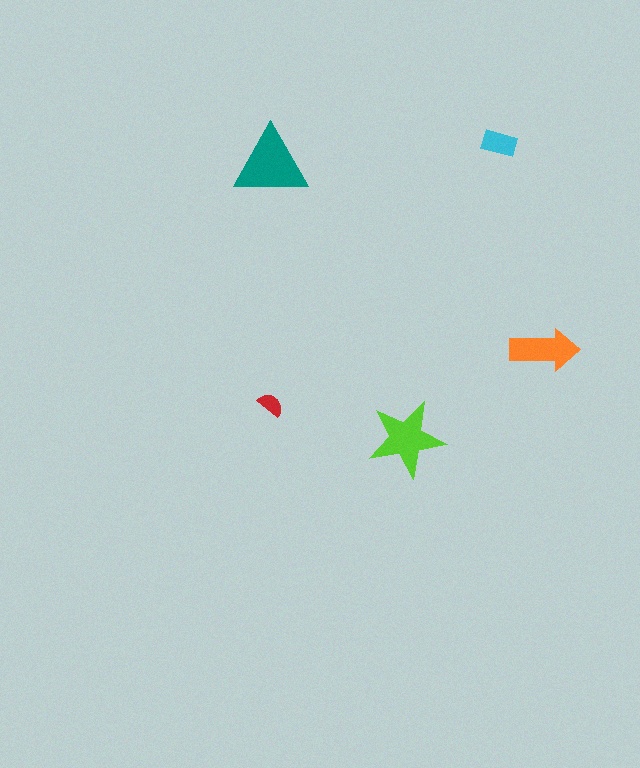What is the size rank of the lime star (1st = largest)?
2nd.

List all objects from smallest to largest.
The red semicircle, the cyan rectangle, the orange arrow, the lime star, the teal triangle.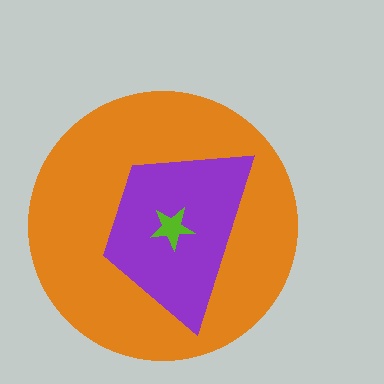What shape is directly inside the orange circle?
The purple trapezoid.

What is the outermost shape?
The orange circle.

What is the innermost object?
The lime star.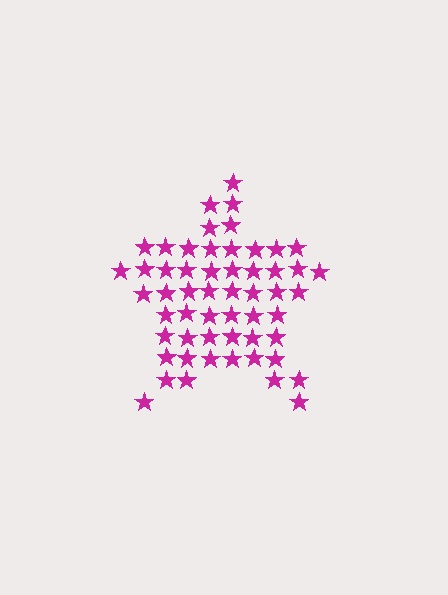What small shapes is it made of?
It is made of small stars.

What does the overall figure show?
The overall figure shows a star.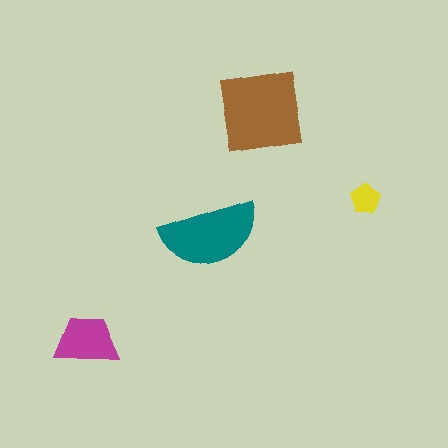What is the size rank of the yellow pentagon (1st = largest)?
4th.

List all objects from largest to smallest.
The brown square, the teal semicircle, the magenta trapezoid, the yellow pentagon.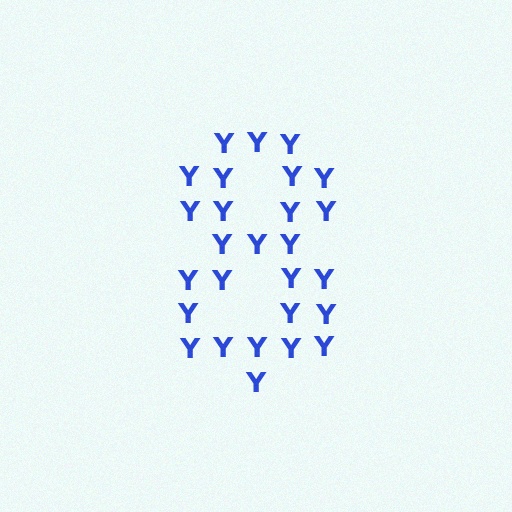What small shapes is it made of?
It is made of small letter Y's.